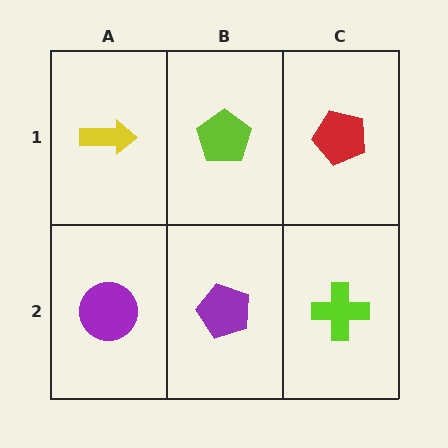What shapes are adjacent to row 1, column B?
A purple pentagon (row 2, column B), a yellow arrow (row 1, column A), a red pentagon (row 1, column C).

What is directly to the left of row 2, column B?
A purple circle.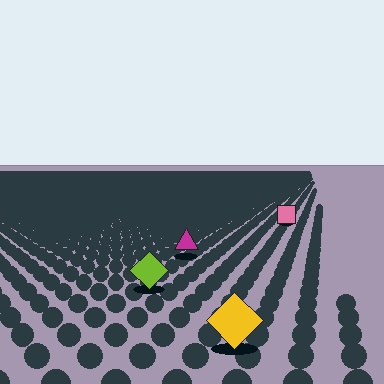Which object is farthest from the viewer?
The pink square is farthest from the viewer. It appears smaller and the ground texture around it is denser.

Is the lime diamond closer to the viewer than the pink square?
Yes. The lime diamond is closer — you can tell from the texture gradient: the ground texture is coarser near it.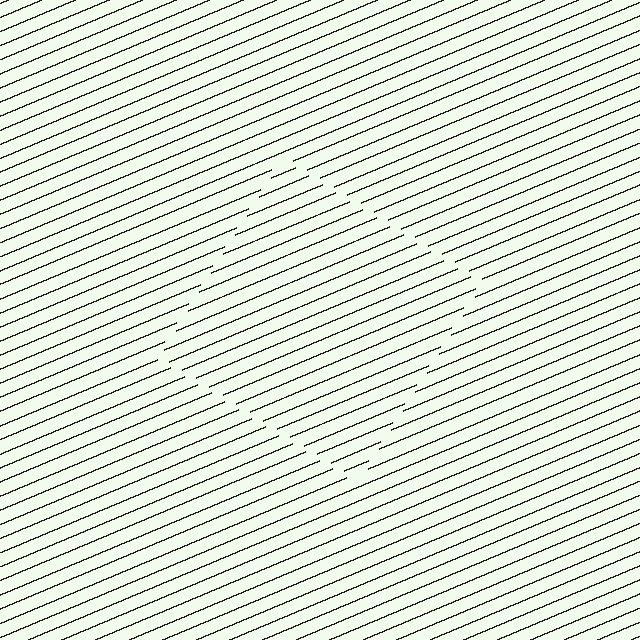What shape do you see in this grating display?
An illusory square. The interior of the shape contains the same grating, shifted by half a period — the contour is defined by the phase discontinuity where line-ends from the inner and outer gratings abut.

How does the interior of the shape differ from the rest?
The interior of the shape contains the same grating, shifted by half a period — the contour is defined by the phase discontinuity where line-ends from the inner and outer gratings abut.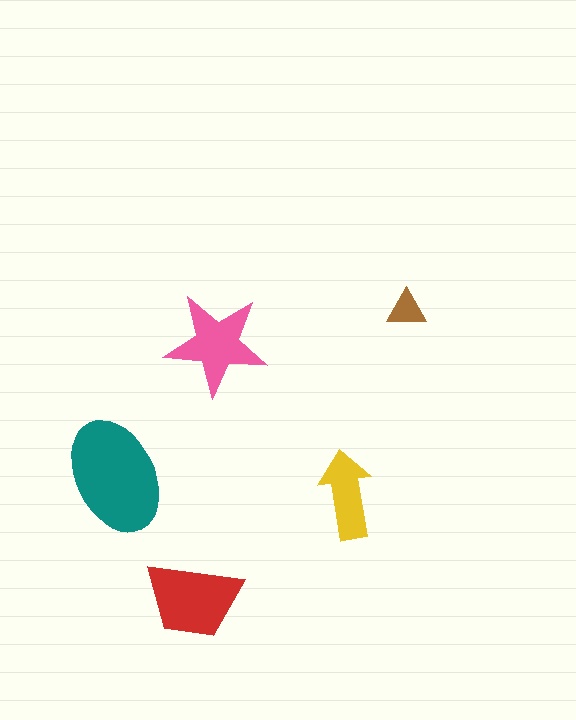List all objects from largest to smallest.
The teal ellipse, the red trapezoid, the pink star, the yellow arrow, the brown triangle.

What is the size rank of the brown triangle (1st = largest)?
5th.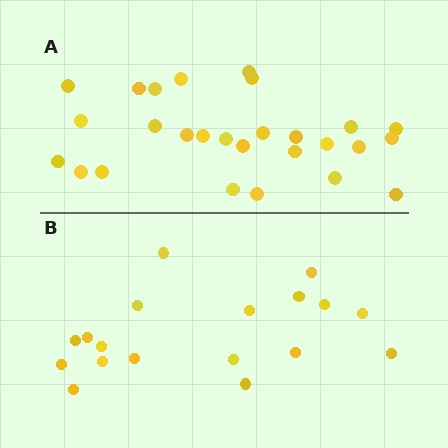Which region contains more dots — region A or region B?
Region A (the top region) has more dots.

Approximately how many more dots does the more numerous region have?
Region A has roughly 8 or so more dots than region B.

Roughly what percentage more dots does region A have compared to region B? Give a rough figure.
About 50% more.